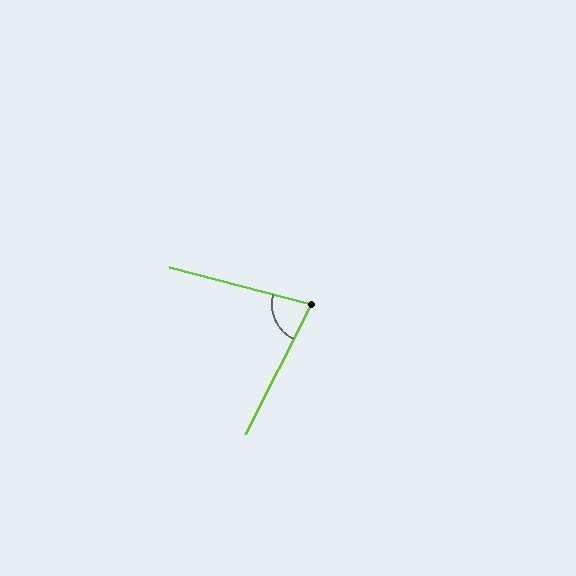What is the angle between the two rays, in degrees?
Approximately 78 degrees.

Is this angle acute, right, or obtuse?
It is acute.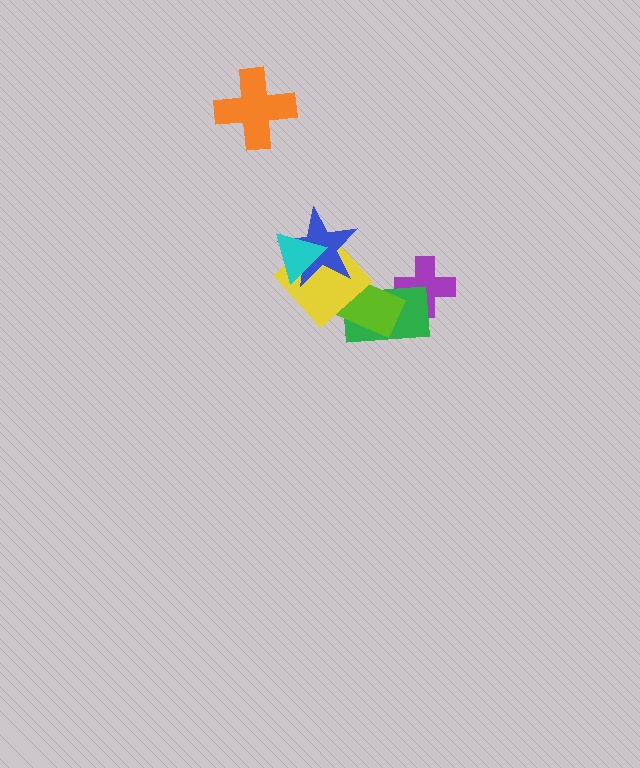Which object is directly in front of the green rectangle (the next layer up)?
The lime rectangle is directly in front of the green rectangle.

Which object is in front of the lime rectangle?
The yellow diamond is in front of the lime rectangle.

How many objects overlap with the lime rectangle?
2 objects overlap with the lime rectangle.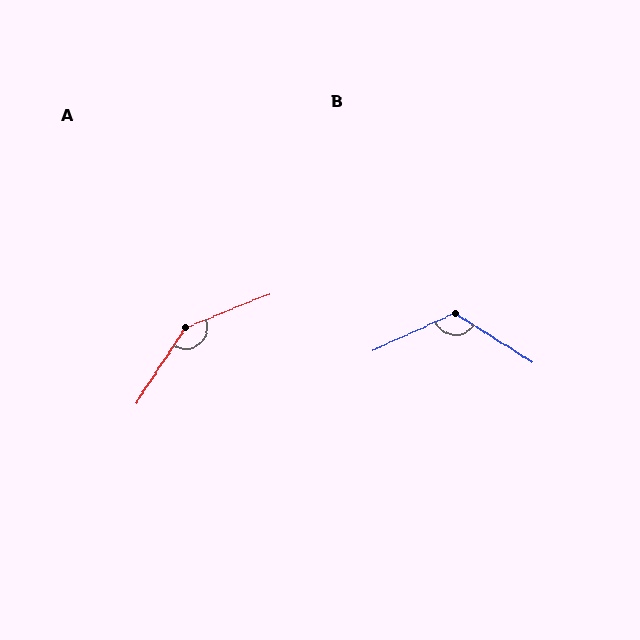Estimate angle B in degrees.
Approximately 123 degrees.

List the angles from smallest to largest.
B (123°), A (145°).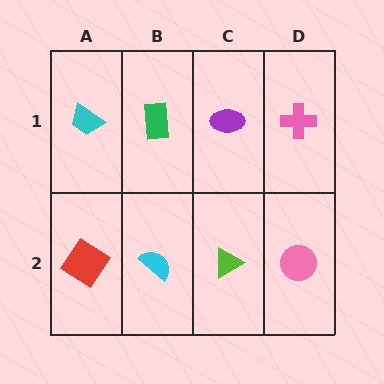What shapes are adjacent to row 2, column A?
A cyan trapezoid (row 1, column A), a cyan semicircle (row 2, column B).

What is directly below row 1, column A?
A red diamond.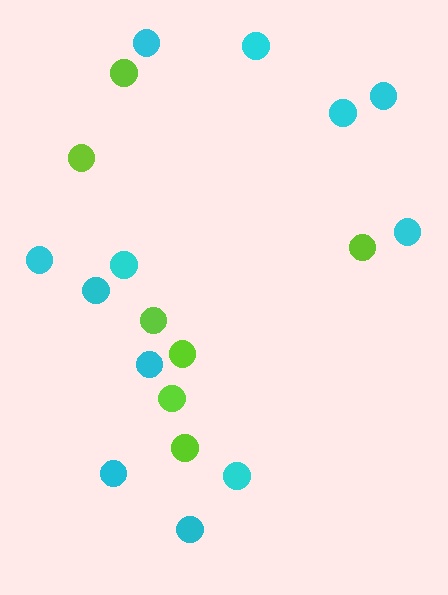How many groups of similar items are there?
There are 2 groups: one group of lime circles (7) and one group of cyan circles (12).